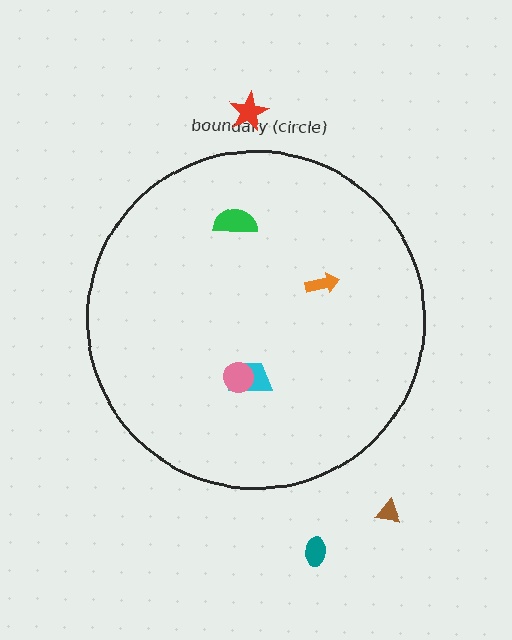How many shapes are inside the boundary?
4 inside, 3 outside.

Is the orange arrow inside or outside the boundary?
Inside.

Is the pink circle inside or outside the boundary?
Inside.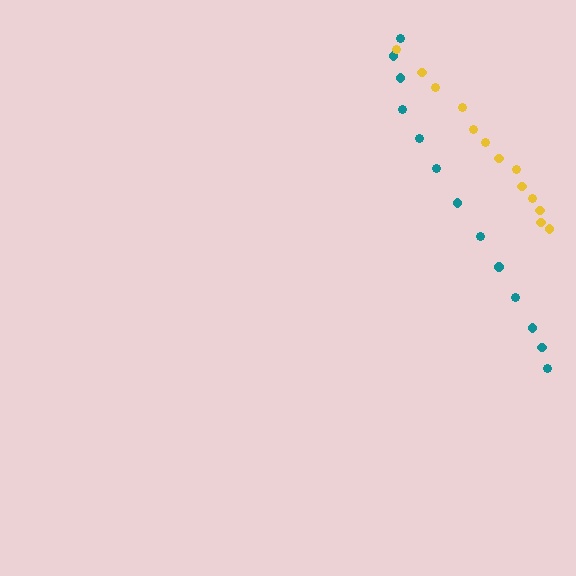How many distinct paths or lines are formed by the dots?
There are 2 distinct paths.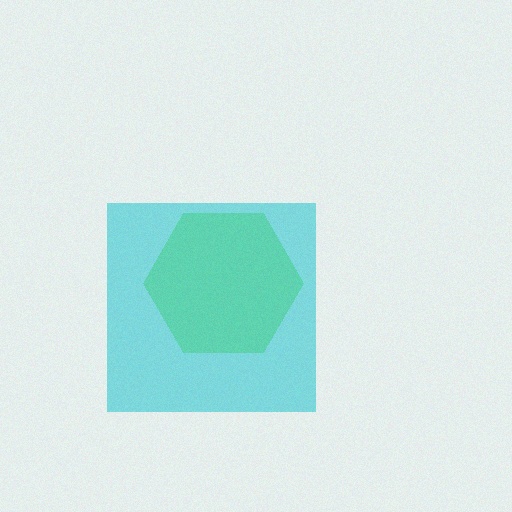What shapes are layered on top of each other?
The layered shapes are: a lime hexagon, a cyan square.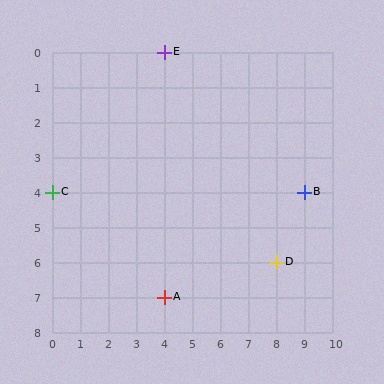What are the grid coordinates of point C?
Point C is at grid coordinates (0, 4).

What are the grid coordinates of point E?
Point E is at grid coordinates (4, 0).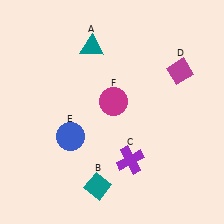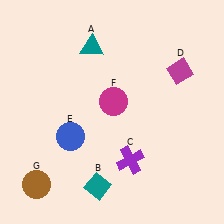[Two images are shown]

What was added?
A brown circle (G) was added in Image 2.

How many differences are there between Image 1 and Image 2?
There is 1 difference between the two images.